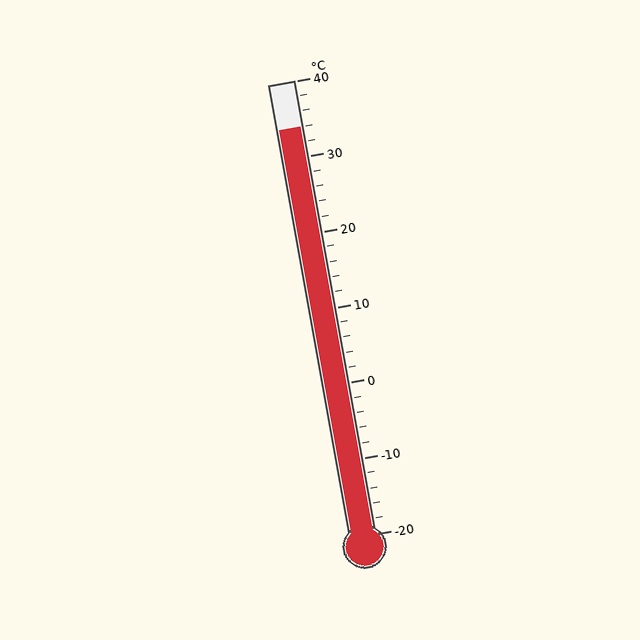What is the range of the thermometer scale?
The thermometer scale ranges from -20°C to 40°C.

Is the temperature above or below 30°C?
The temperature is above 30°C.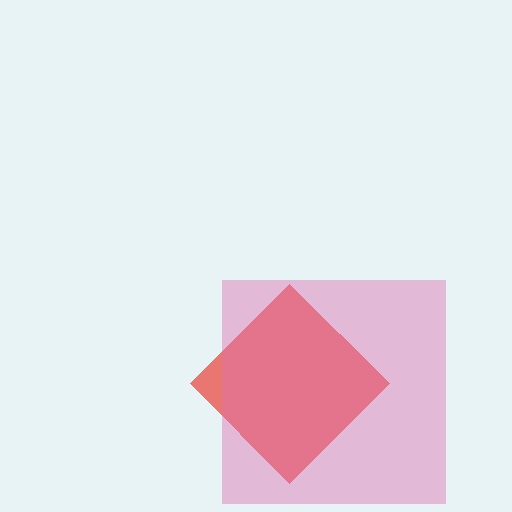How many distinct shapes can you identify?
There are 2 distinct shapes: a red diamond, a pink square.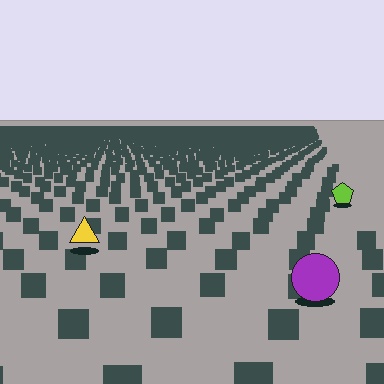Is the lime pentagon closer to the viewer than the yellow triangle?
No. The yellow triangle is closer — you can tell from the texture gradient: the ground texture is coarser near it.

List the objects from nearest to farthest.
From nearest to farthest: the purple circle, the yellow triangle, the lime pentagon.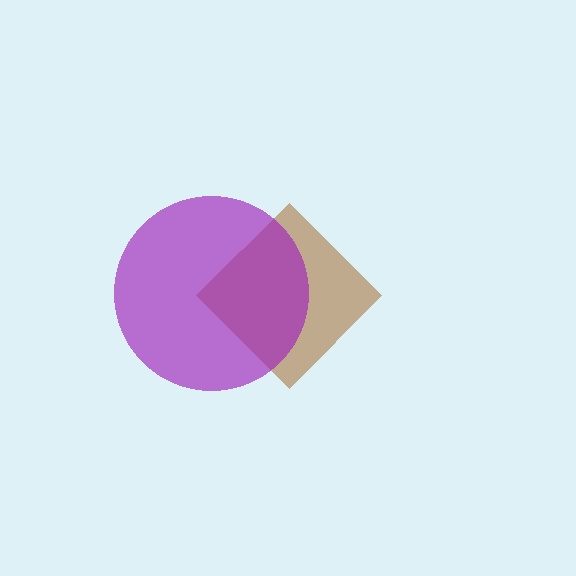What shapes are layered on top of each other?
The layered shapes are: a brown diamond, a purple circle.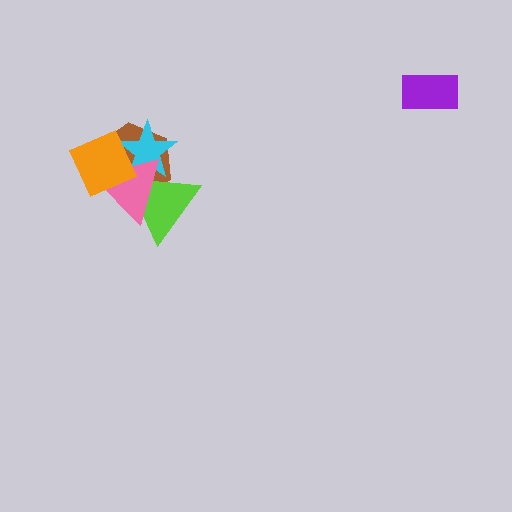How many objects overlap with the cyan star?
4 objects overlap with the cyan star.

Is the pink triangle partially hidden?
Yes, it is partially covered by another shape.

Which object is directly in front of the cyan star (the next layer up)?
The pink triangle is directly in front of the cyan star.